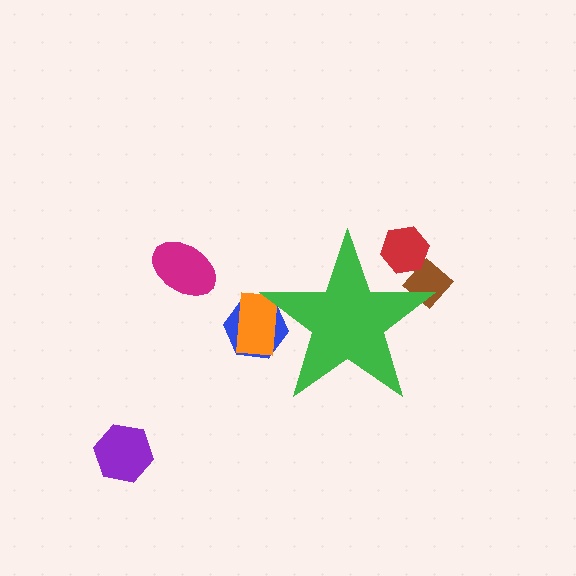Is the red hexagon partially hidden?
Yes, the red hexagon is partially hidden behind the green star.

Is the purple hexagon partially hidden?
No, the purple hexagon is fully visible.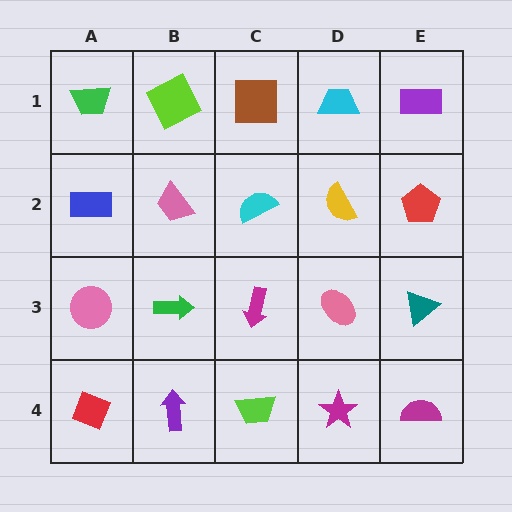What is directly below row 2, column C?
A magenta arrow.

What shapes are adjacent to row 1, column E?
A red pentagon (row 2, column E), a cyan trapezoid (row 1, column D).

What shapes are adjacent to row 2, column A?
A green trapezoid (row 1, column A), a pink circle (row 3, column A), a pink trapezoid (row 2, column B).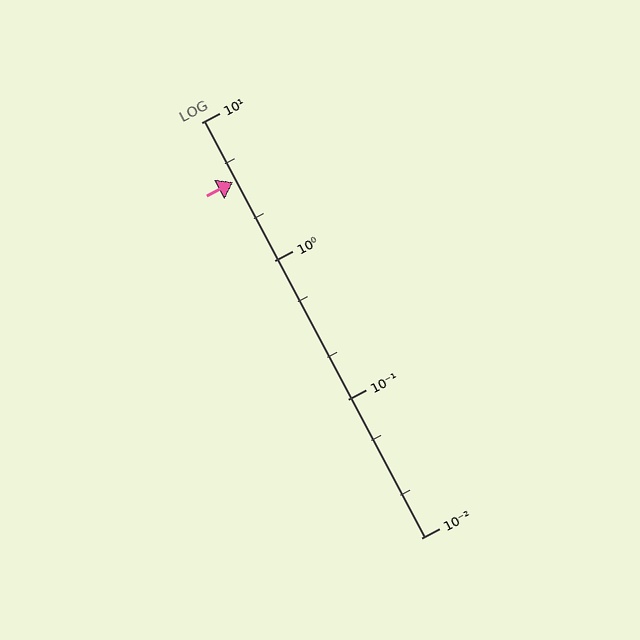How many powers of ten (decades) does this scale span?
The scale spans 3 decades, from 0.01 to 10.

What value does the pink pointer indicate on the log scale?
The pointer indicates approximately 3.7.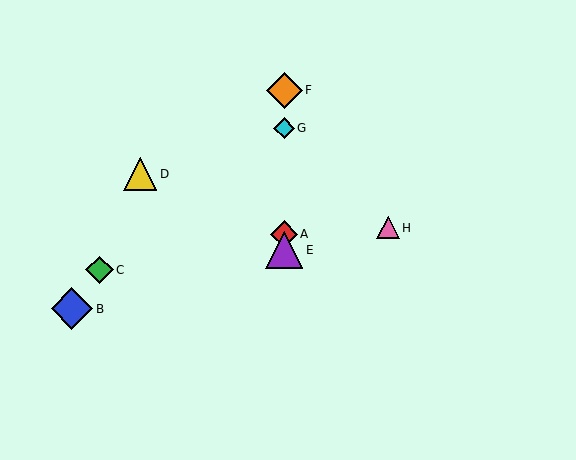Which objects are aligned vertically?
Objects A, E, F, G are aligned vertically.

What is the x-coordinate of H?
Object H is at x≈388.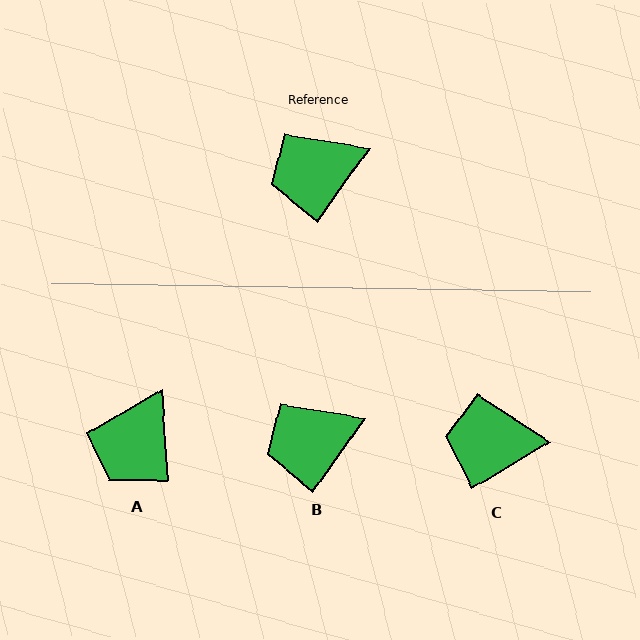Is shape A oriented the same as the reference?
No, it is off by about 39 degrees.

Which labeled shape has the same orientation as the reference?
B.